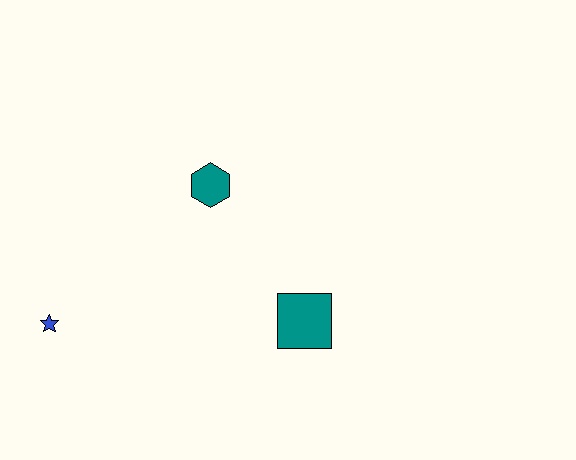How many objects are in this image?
There are 3 objects.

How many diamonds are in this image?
There are no diamonds.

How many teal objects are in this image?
There are 2 teal objects.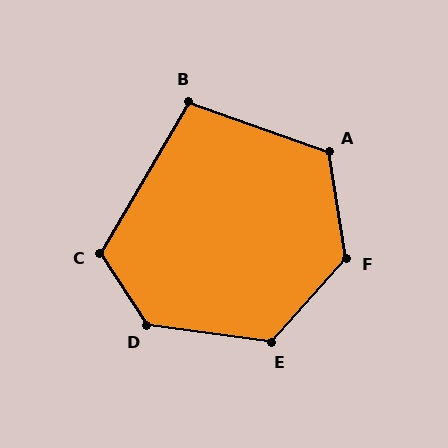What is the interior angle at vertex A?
Approximately 119 degrees (obtuse).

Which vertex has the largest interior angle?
D, at approximately 131 degrees.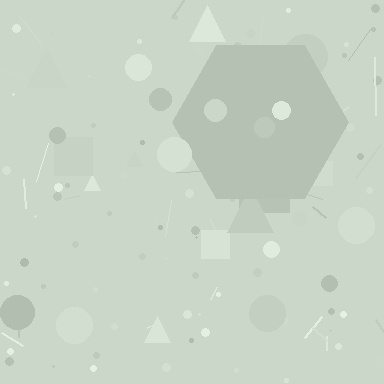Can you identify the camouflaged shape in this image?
The camouflaged shape is a hexagon.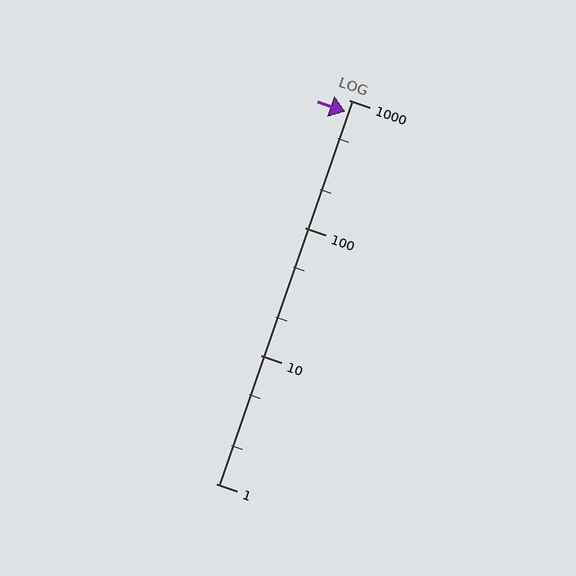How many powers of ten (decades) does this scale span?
The scale spans 3 decades, from 1 to 1000.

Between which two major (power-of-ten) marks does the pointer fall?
The pointer is between 100 and 1000.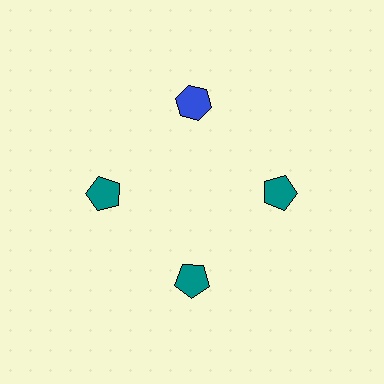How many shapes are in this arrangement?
There are 4 shapes arranged in a ring pattern.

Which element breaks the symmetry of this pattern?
The blue hexagon at roughly the 12 o'clock position breaks the symmetry. All other shapes are teal pentagons.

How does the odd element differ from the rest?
It differs in both color (blue instead of teal) and shape (hexagon instead of pentagon).